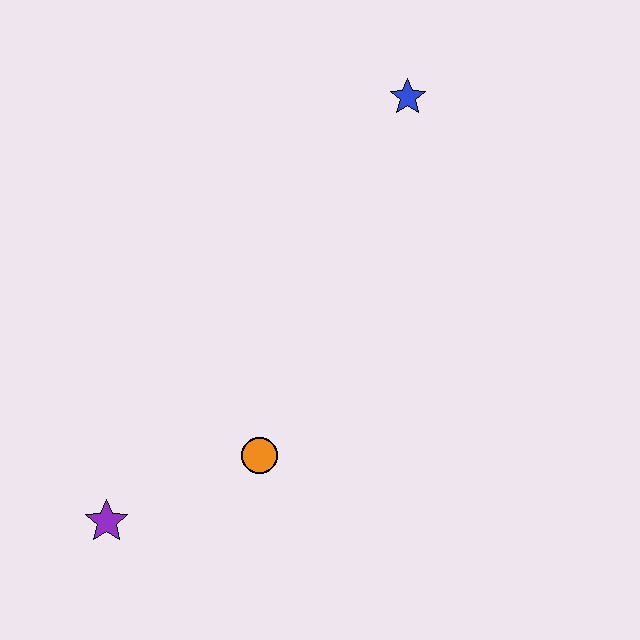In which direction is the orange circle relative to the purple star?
The orange circle is to the right of the purple star.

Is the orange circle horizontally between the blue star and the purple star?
Yes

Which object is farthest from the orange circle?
The blue star is farthest from the orange circle.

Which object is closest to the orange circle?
The purple star is closest to the orange circle.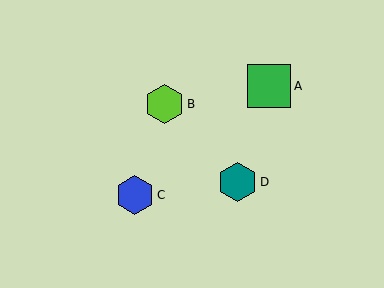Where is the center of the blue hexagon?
The center of the blue hexagon is at (135, 195).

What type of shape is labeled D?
Shape D is a teal hexagon.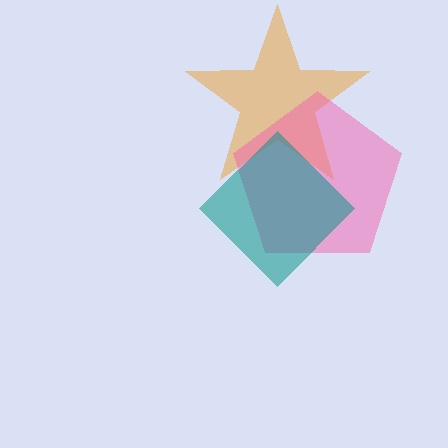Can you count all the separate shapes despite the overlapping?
Yes, there are 3 separate shapes.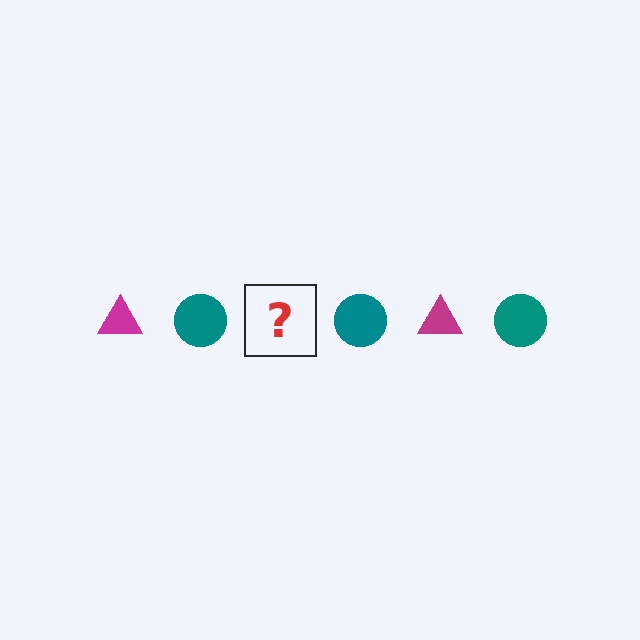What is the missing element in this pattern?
The missing element is a magenta triangle.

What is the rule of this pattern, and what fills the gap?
The rule is that the pattern alternates between magenta triangle and teal circle. The gap should be filled with a magenta triangle.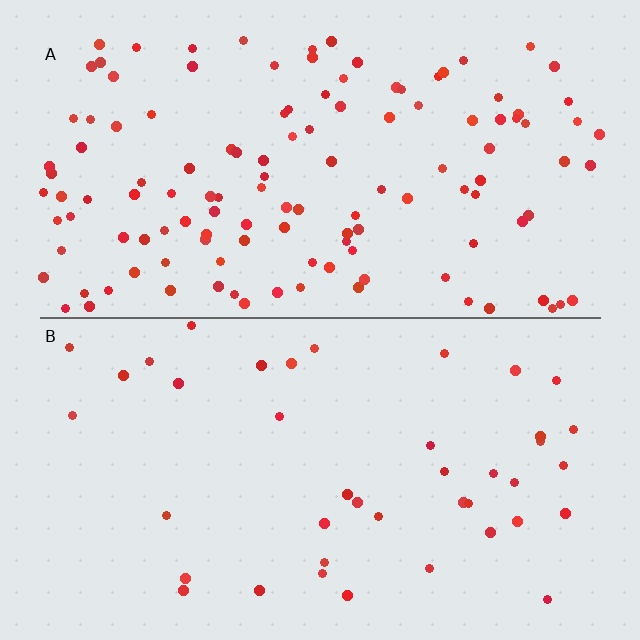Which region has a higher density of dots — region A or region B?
A (the top).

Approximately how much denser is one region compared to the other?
Approximately 3.1× — region A over region B.